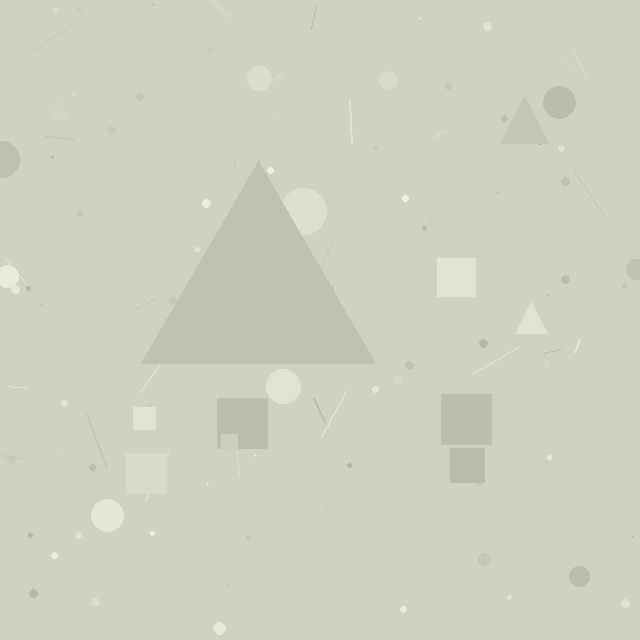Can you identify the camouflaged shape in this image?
The camouflaged shape is a triangle.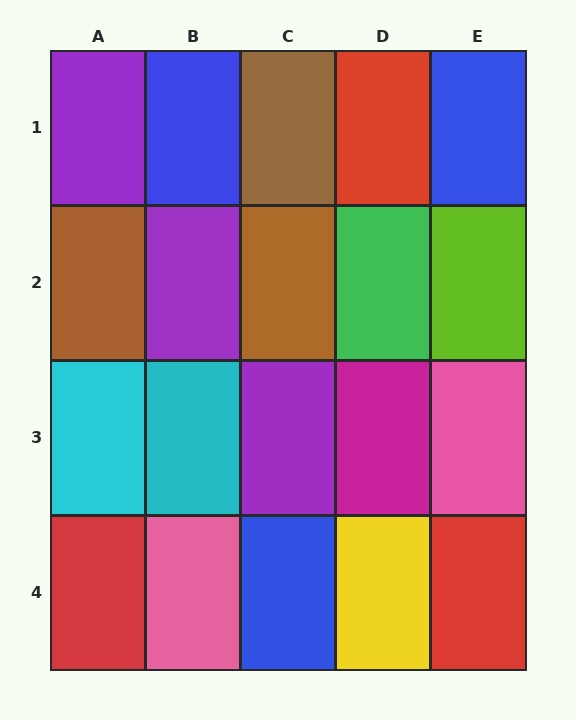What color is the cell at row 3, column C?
Purple.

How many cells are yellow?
1 cell is yellow.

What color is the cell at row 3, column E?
Pink.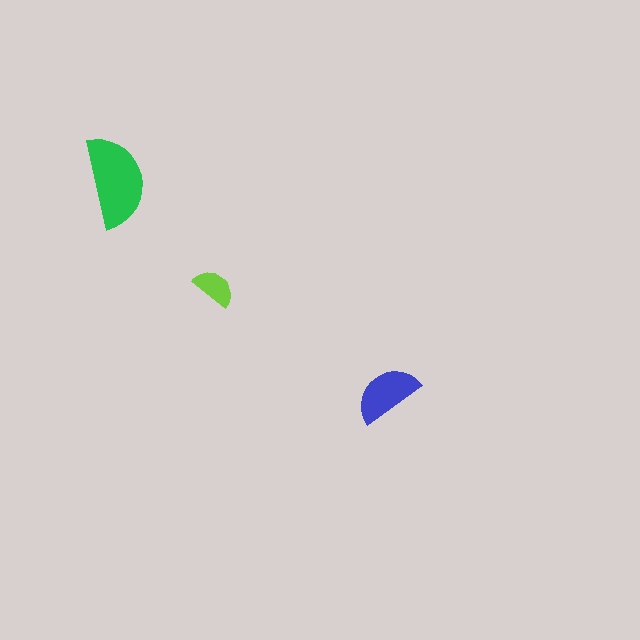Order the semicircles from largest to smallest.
the green one, the blue one, the lime one.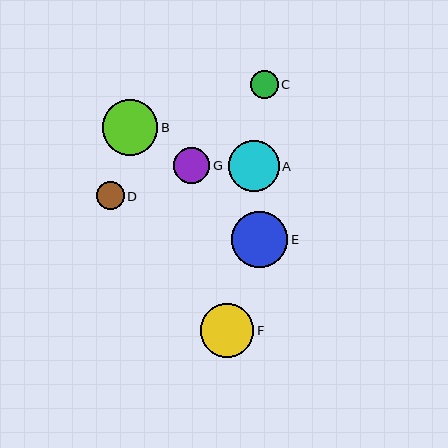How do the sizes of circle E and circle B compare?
Circle E and circle B are approximately the same size.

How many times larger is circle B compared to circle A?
Circle B is approximately 1.1 times the size of circle A.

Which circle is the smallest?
Circle D is the smallest with a size of approximately 28 pixels.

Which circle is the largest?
Circle E is the largest with a size of approximately 57 pixels.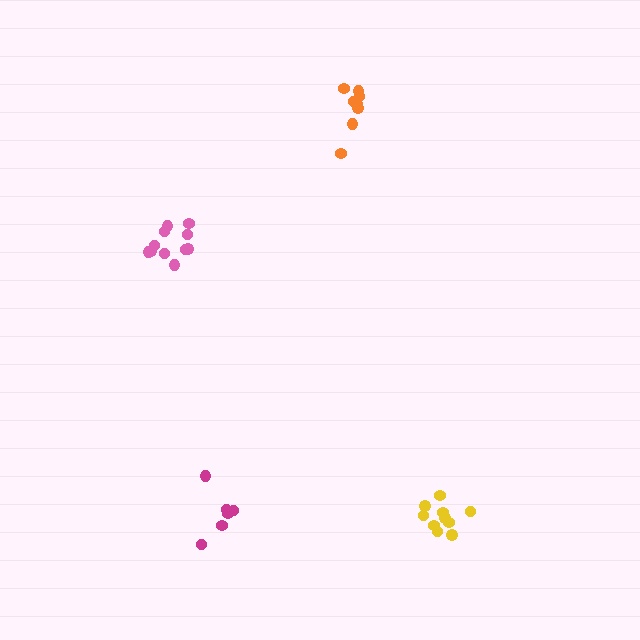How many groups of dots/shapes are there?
There are 4 groups.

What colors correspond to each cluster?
The clusters are colored: orange, pink, yellow, magenta.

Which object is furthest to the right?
The yellow cluster is rightmost.